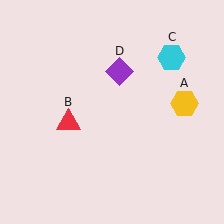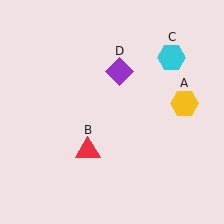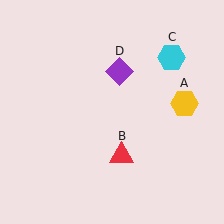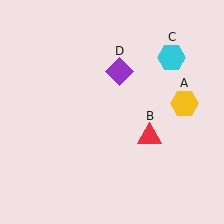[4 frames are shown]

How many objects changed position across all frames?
1 object changed position: red triangle (object B).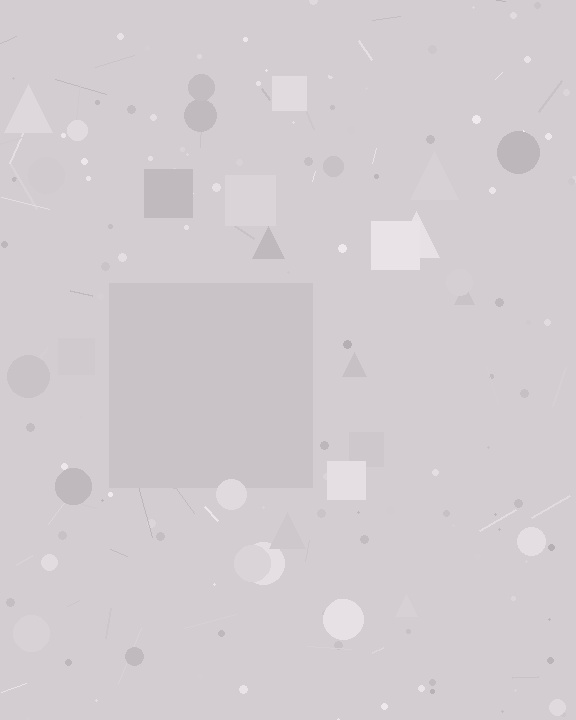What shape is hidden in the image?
A square is hidden in the image.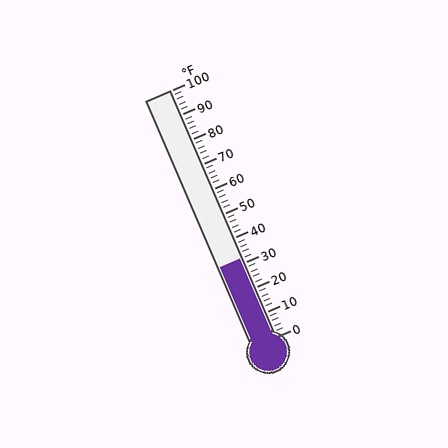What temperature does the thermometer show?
The thermometer shows approximately 32°F.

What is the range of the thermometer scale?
The thermometer scale ranges from 0°F to 100°F.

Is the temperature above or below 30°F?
The temperature is above 30°F.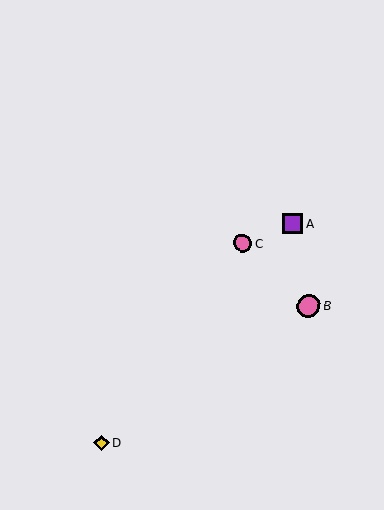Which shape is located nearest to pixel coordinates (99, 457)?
The yellow diamond (labeled D) at (101, 443) is nearest to that location.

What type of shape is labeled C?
Shape C is a pink circle.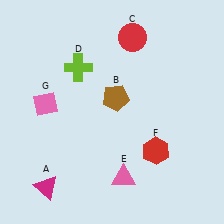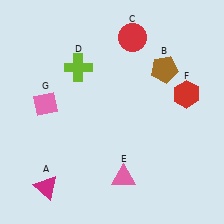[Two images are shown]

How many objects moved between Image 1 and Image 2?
2 objects moved between the two images.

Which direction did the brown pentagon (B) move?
The brown pentagon (B) moved right.